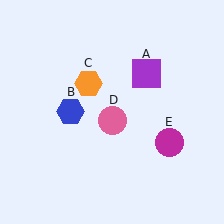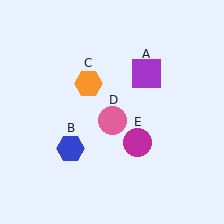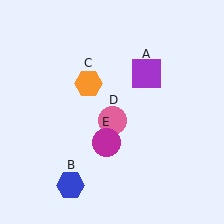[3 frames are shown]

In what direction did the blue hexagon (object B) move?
The blue hexagon (object B) moved down.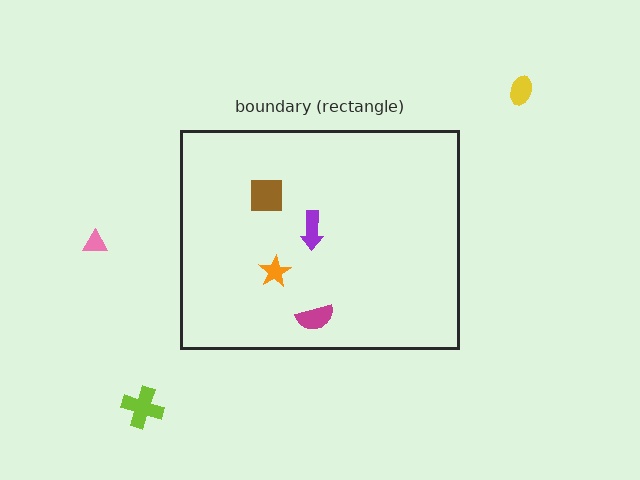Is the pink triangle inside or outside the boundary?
Outside.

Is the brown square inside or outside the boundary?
Inside.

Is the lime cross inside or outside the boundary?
Outside.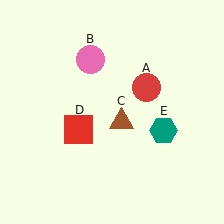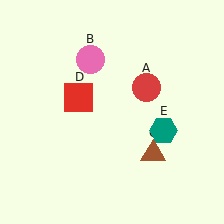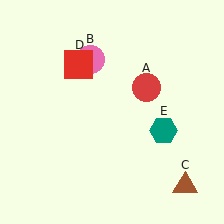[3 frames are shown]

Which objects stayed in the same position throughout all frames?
Red circle (object A) and pink circle (object B) and teal hexagon (object E) remained stationary.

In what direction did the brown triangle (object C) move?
The brown triangle (object C) moved down and to the right.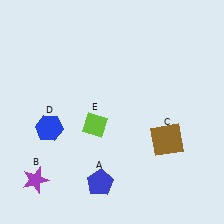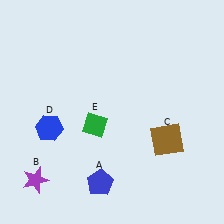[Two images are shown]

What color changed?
The diamond (E) changed from lime in Image 1 to green in Image 2.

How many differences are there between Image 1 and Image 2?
There is 1 difference between the two images.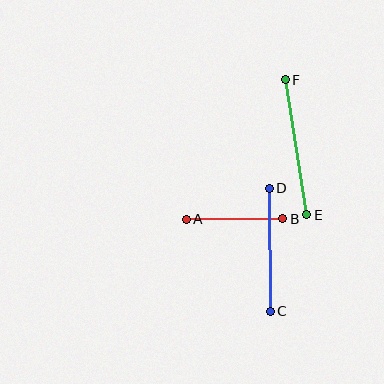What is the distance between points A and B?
The distance is approximately 96 pixels.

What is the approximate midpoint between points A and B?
The midpoint is at approximately (235, 219) pixels.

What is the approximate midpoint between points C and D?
The midpoint is at approximately (270, 250) pixels.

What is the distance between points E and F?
The distance is approximately 137 pixels.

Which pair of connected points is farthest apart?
Points E and F are farthest apart.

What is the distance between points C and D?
The distance is approximately 123 pixels.